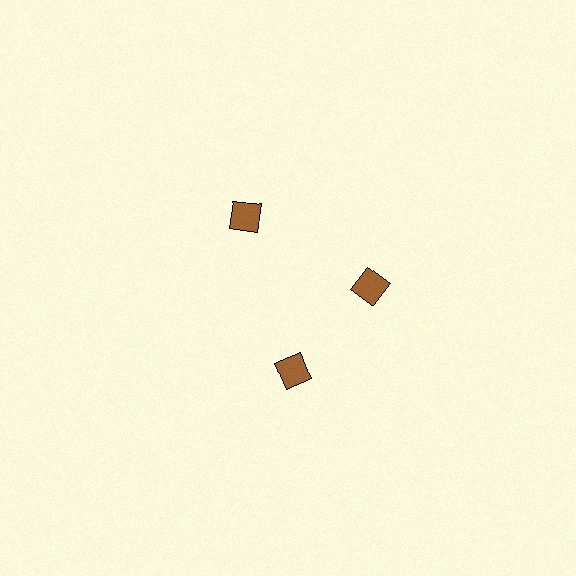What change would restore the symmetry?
The symmetry would be restored by rotating it back into even spacing with its neighbors so that all 3 diamonds sit at equal angles and equal distance from the center.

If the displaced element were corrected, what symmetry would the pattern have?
It would have 3-fold rotational symmetry — the pattern would map onto itself every 120 degrees.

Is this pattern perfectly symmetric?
No. The 3 brown diamonds are arranged in a ring, but one element near the 7 o'clock position is rotated out of alignment along the ring, breaking the 3-fold rotational symmetry.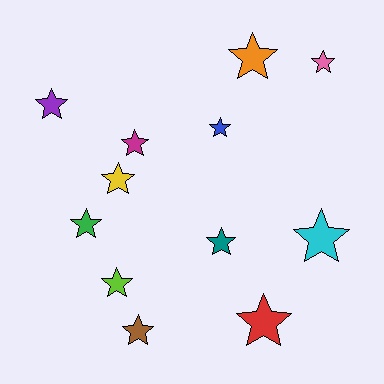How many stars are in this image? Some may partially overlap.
There are 12 stars.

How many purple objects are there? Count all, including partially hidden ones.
There is 1 purple object.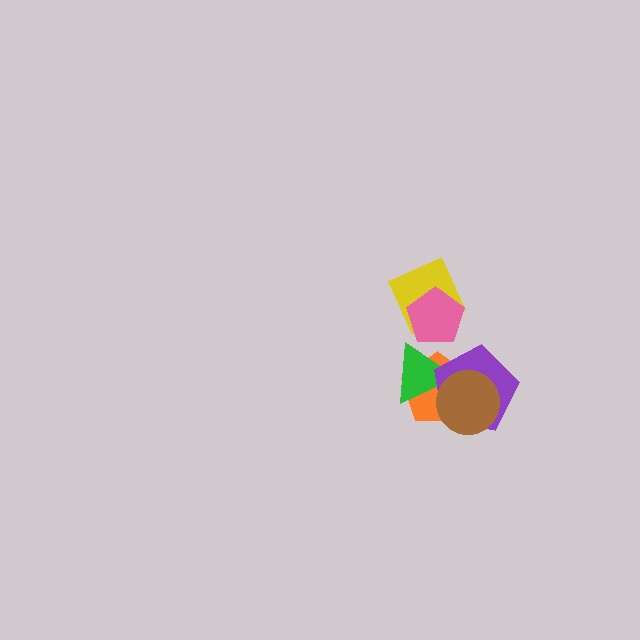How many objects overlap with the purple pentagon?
3 objects overlap with the purple pentagon.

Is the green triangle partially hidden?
Yes, it is partially covered by another shape.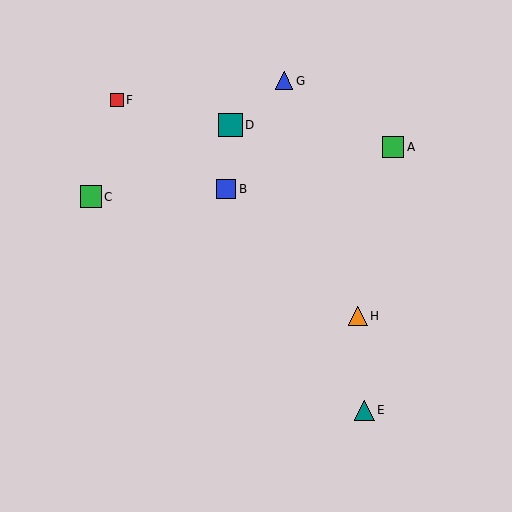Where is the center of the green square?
The center of the green square is at (393, 147).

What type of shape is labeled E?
Shape E is a teal triangle.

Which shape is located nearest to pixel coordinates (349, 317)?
The orange triangle (labeled H) at (358, 316) is nearest to that location.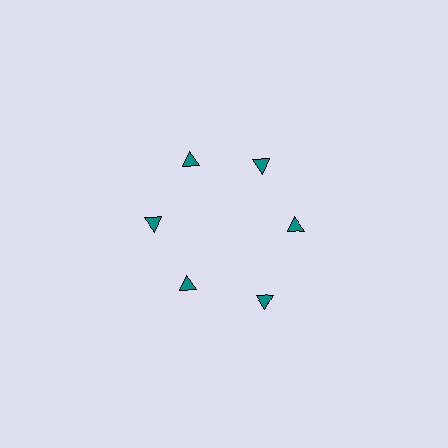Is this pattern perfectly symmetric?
No. The 6 teal triangles are arranged in a ring, but one element near the 5 o'clock position is pushed outward from the center, breaking the 6-fold rotational symmetry.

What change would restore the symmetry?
The symmetry would be restored by moving it inward, back onto the ring so that all 6 triangles sit at equal angles and equal distance from the center.